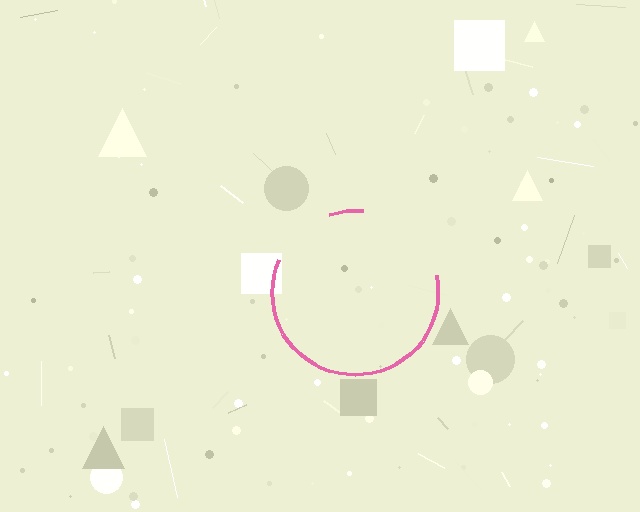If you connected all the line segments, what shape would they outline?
They would outline a circle.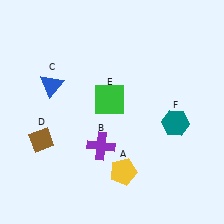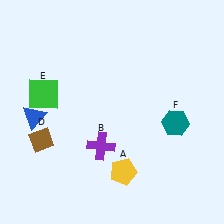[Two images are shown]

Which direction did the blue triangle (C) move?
The blue triangle (C) moved down.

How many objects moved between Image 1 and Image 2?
2 objects moved between the two images.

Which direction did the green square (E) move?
The green square (E) moved left.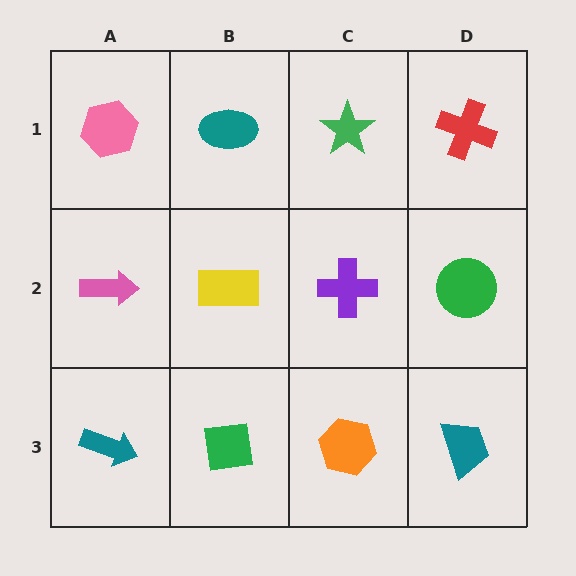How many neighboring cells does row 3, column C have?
3.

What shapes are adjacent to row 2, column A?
A pink hexagon (row 1, column A), a teal arrow (row 3, column A), a yellow rectangle (row 2, column B).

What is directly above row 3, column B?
A yellow rectangle.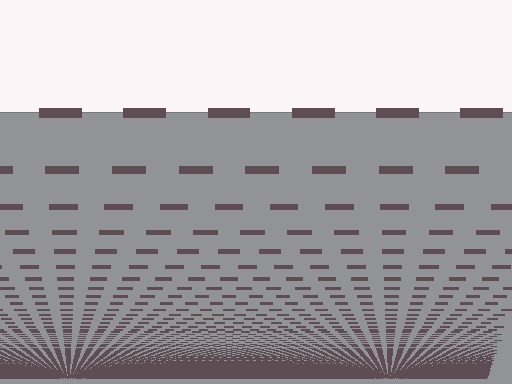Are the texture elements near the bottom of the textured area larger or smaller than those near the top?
Smaller. The gradient is inverted — elements near the bottom are smaller and denser.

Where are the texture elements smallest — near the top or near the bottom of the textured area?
Near the bottom.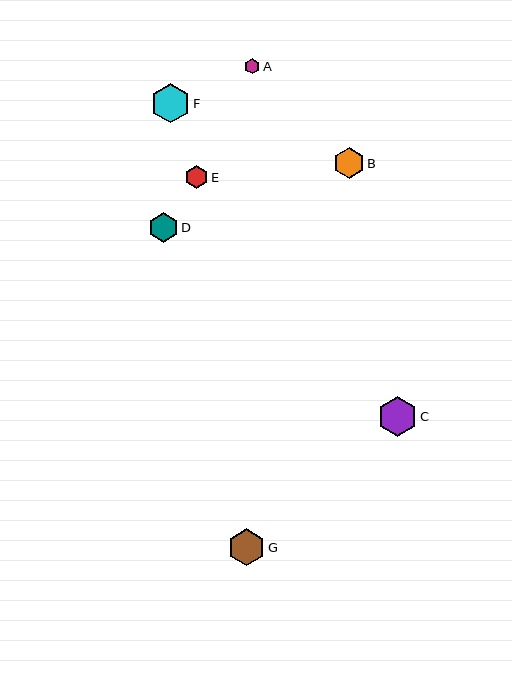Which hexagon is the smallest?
Hexagon A is the smallest with a size of approximately 15 pixels.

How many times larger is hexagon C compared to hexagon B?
Hexagon C is approximately 1.3 times the size of hexagon B.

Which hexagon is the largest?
Hexagon C is the largest with a size of approximately 40 pixels.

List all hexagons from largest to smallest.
From largest to smallest: C, F, G, B, D, E, A.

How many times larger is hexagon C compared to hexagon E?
Hexagon C is approximately 1.7 times the size of hexagon E.